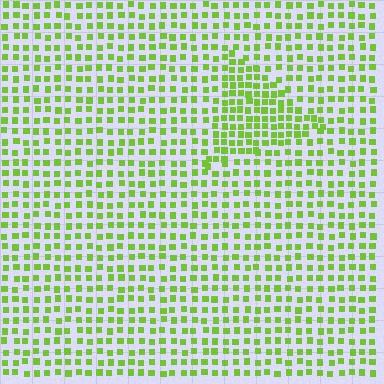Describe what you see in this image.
The image contains small lime elements arranged at two different densities. A triangle-shaped region is visible where the elements are more densely packed than the surrounding area.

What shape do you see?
I see a triangle.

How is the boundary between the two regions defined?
The boundary is defined by a change in element density (approximately 1.7x ratio). All elements are the same color, size, and shape.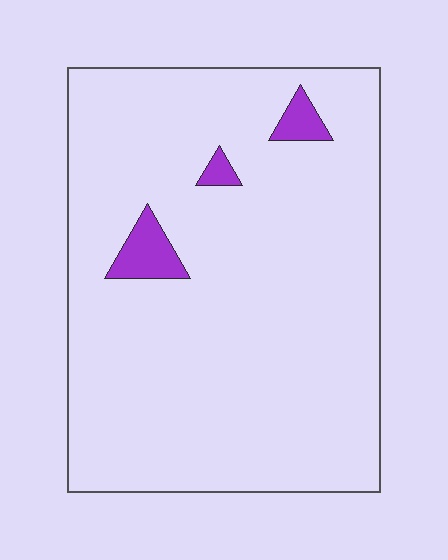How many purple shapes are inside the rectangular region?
3.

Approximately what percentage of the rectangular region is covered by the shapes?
Approximately 5%.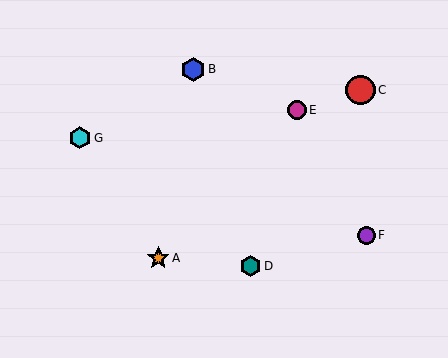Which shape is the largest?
The red circle (labeled C) is the largest.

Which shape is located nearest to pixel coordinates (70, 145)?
The cyan hexagon (labeled G) at (80, 138) is nearest to that location.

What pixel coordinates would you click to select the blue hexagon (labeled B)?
Click at (193, 69) to select the blue hexagon B.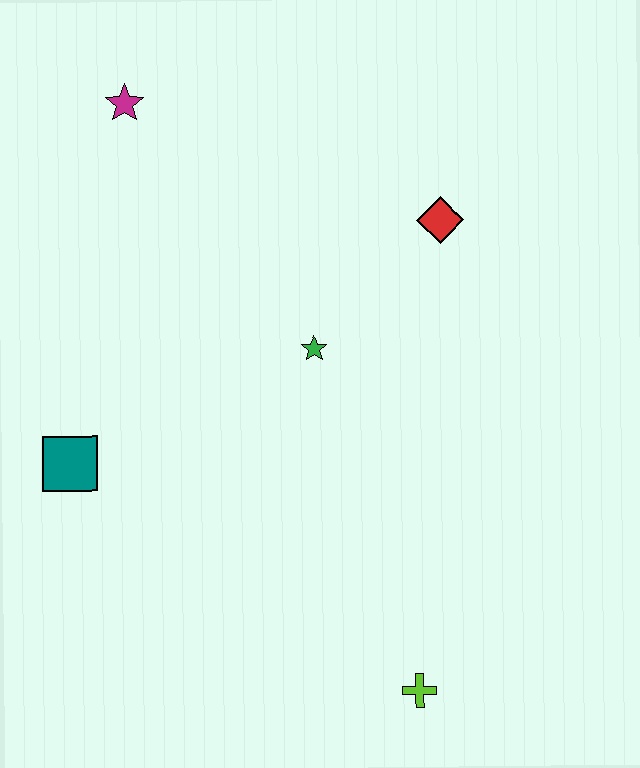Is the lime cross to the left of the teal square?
No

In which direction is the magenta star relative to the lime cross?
The magenta star is above the lime cross.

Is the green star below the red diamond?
Yes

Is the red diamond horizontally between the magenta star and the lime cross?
No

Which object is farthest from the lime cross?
The magenta star is farthest from the lime cross.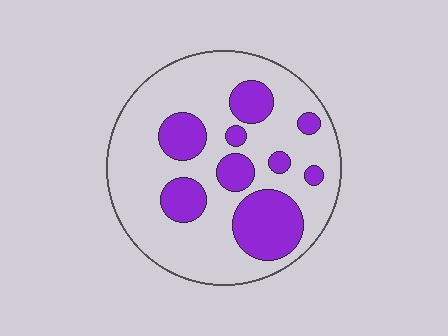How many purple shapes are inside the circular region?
9.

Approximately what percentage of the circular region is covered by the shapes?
Approximately 25%.